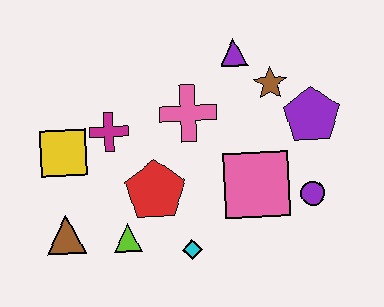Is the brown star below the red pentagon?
No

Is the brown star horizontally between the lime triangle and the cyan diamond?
No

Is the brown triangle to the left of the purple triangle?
Yes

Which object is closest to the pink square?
The purple circle is closest to the pink square.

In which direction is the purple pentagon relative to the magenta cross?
The purple pentagon is to the right of the magenta cross.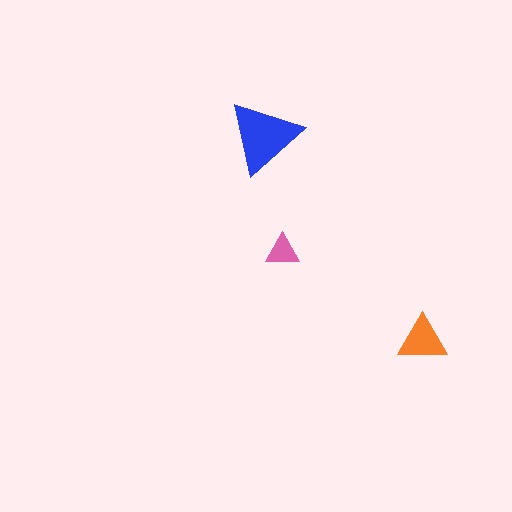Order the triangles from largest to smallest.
the blue one, the orange one, the pink one.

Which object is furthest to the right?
The orange triangle is rightmost.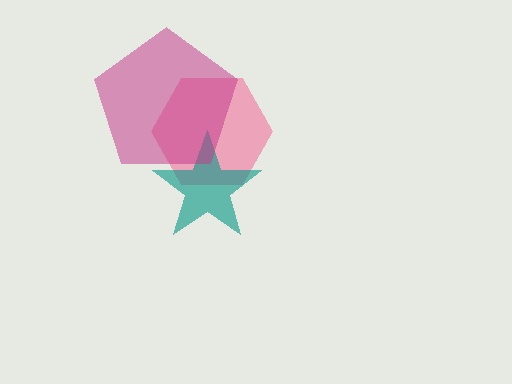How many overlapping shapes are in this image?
There are 3 overlapping shapes in the image.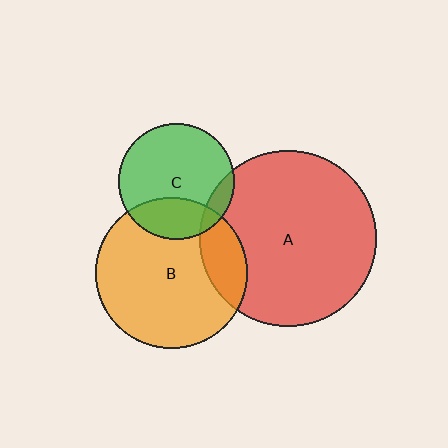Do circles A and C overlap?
Yes.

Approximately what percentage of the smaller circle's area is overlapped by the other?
Approximately 10%.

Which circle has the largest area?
Circle A (red).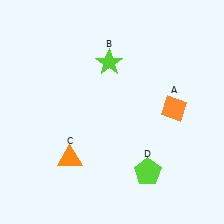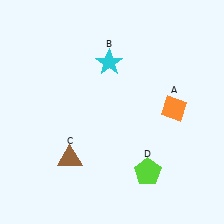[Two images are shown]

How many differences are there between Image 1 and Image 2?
There are 2 differences between the two images.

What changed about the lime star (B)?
In Image 1, B is lime. In Image 2, it changed to cyan.